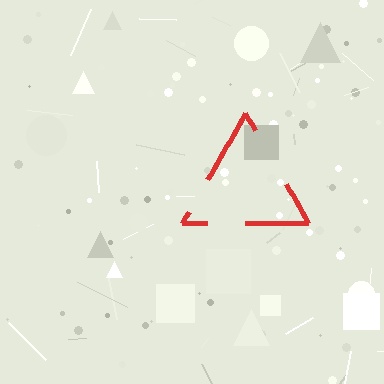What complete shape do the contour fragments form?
The contour fragments form a triangle.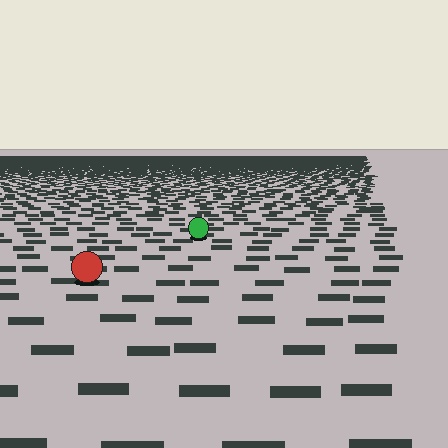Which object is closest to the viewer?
The red circle is closest. The texture marks near it are larger and more spread out.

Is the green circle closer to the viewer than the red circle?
No. The red circle is closer — you can tell from the texture gradient: the ground texture is coarser near it.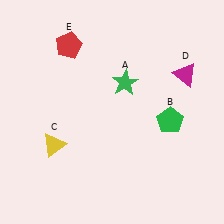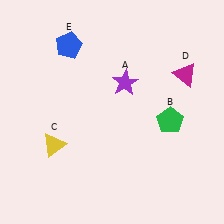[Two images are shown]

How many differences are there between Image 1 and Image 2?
There are 2 differences between the two images.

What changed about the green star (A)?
In Image 1, A is green. In Image 2, it changed to purple.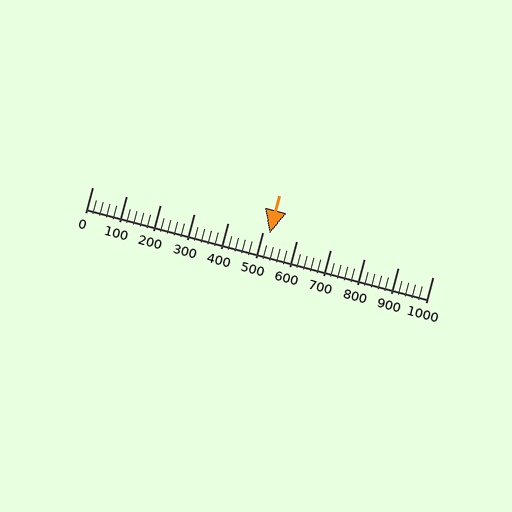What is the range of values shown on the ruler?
The ruler shows values from 0 to 1000.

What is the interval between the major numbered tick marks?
The major tick marks are spaced 100 units apart.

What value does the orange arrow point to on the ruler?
The orange arrow points to approximately 520.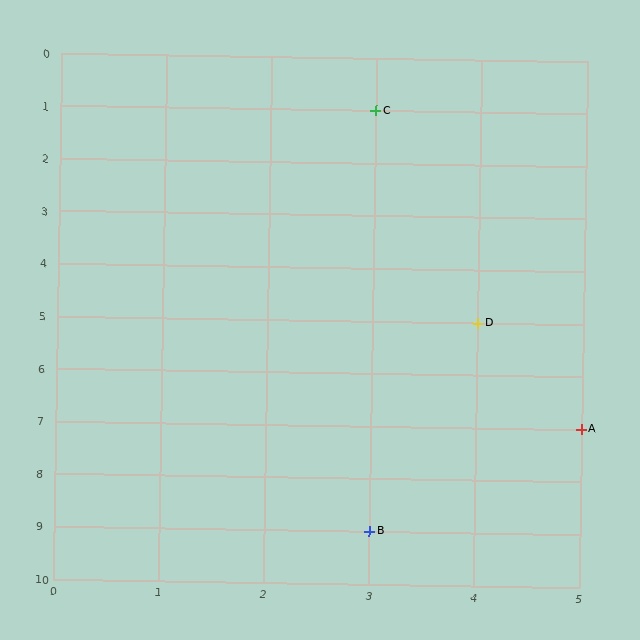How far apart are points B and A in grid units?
Points B and A are 2 columns and 2 rows apart (about 2.8 grid units diagonally).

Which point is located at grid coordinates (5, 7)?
Point A is at (5, 7).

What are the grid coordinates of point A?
Point A is at grid coordinates (5, 7).